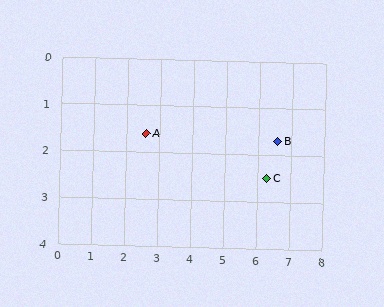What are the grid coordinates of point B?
Point B is at approximately (6.6, 1.7).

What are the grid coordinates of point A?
Point A is at approximately (2.6, 1.6).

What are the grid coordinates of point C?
Point C is at approximately (6.3, 2.5).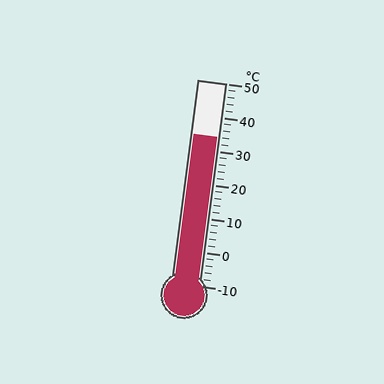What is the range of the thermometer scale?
The thermometer scale ranges from -10°C to 50°C.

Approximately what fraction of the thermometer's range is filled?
The thermometer is filled to approximately 75% of its range.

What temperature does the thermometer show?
The thermometer shows approximately 34°C.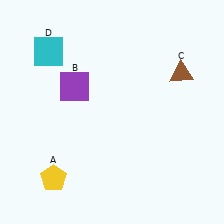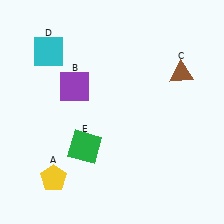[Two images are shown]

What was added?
A green square (E) was added in Image 2.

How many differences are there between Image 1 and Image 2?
There is 1 difference between the two images.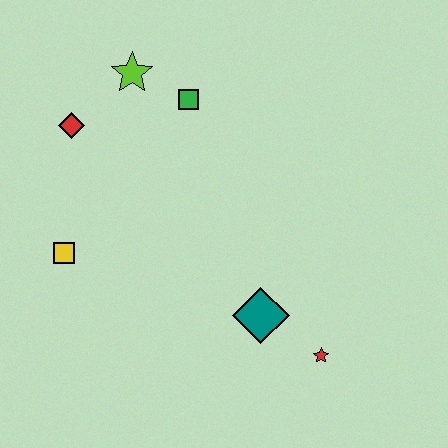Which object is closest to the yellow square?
The red diamond is closest to the yellow square.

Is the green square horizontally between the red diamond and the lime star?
No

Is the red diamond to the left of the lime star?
Yes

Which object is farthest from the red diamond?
The red star is farthest from the red diamond.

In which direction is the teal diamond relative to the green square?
The teal diamond is below the green square.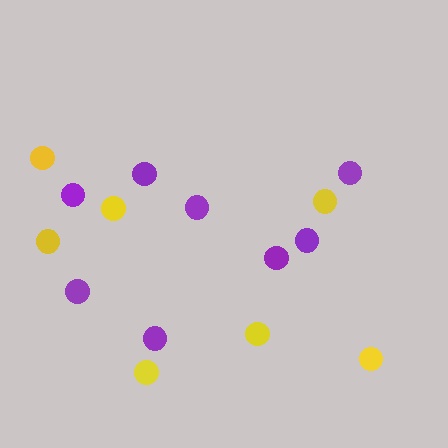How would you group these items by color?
There are 2 groups: one group of purple circles (8) and one group of yellow circles (7).